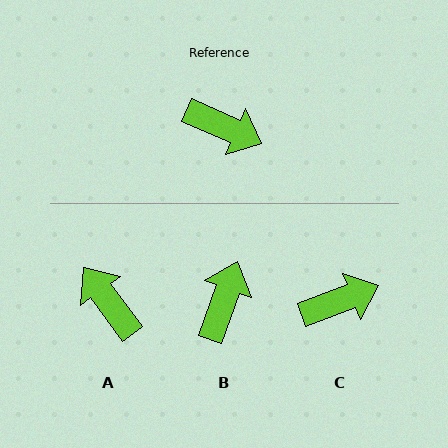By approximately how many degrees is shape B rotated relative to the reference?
Approximately 94 degrees counter-clockwise.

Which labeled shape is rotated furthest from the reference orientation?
A, about 150 degrees away.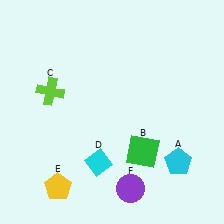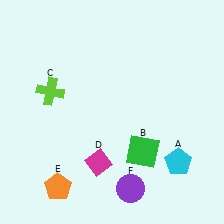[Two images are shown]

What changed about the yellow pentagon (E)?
In Image 1, E is yellow. In Image 2, it changed to orange.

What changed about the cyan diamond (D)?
In Image 1, D is cyan. In Image 2, it changed to magenta.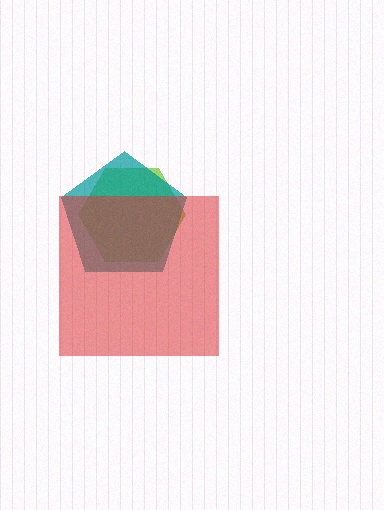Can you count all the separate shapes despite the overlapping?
Yes, there are 3 separate shapes.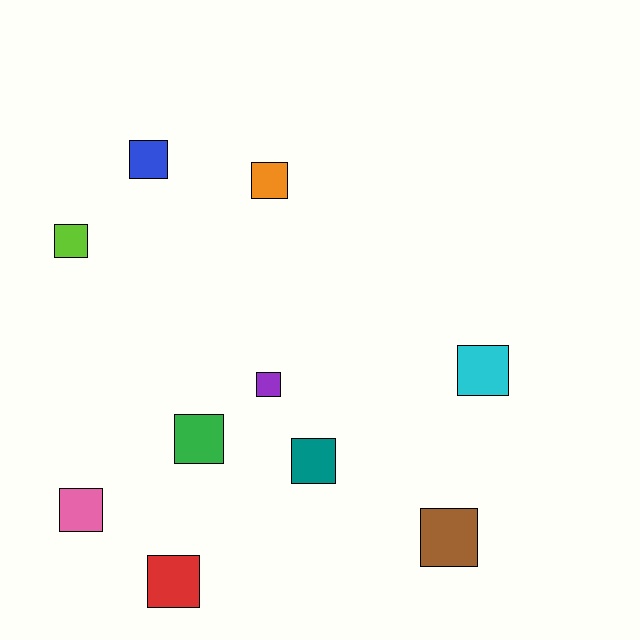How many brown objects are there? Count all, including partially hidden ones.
There is 1 brown object.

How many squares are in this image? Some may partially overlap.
There are 10 squares.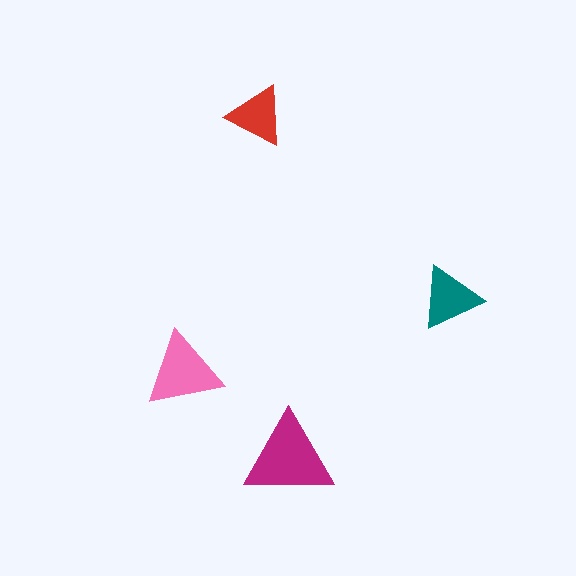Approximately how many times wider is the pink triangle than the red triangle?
About 1.5 times wider.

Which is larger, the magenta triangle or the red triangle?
The magenta one.